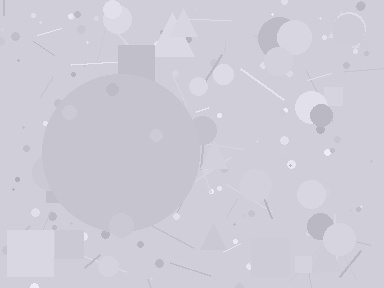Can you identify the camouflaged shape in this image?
The camouflaged shape is a circle.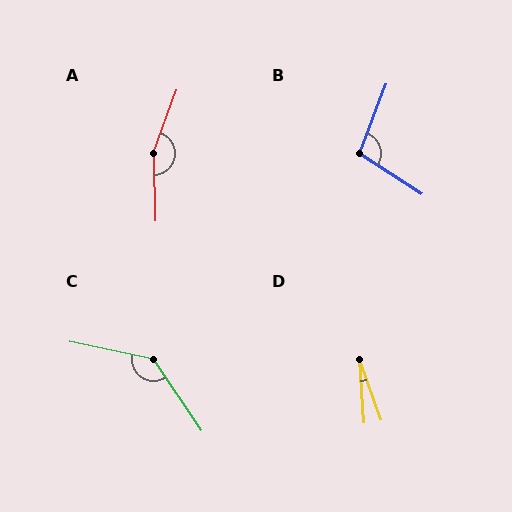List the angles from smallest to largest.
D (15°), B (102°), C (136°), A (158°).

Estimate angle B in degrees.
Approximately 102 degrees.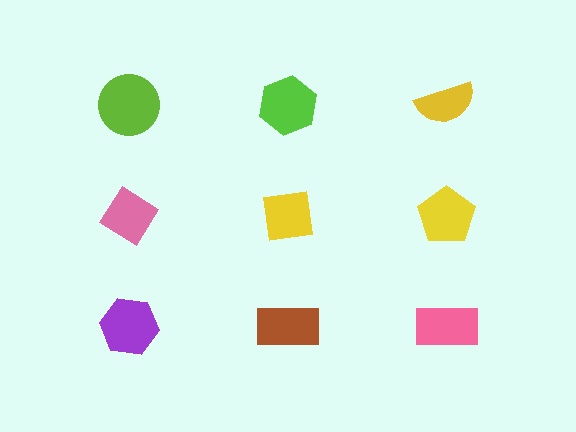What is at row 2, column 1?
A pink diamond.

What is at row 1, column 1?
A lime circle.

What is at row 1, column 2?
A lime hexagon.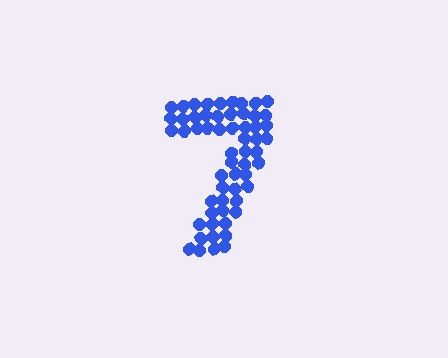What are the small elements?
The small elements are circles.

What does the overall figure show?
The overall figure shows the digit 7.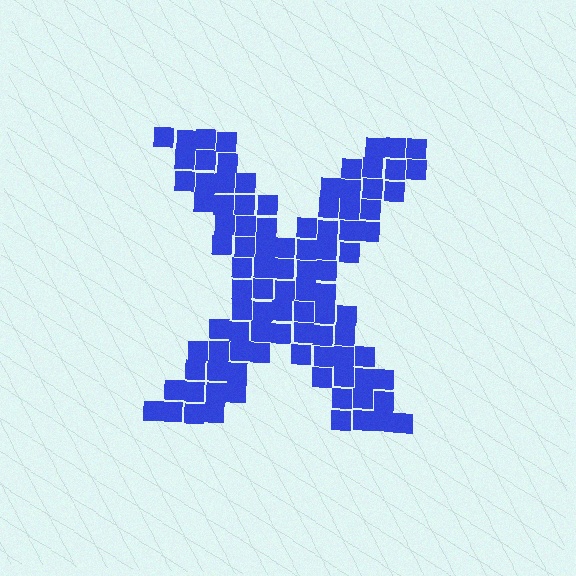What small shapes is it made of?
It is made of small squares.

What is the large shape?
The large shape is the letter X.